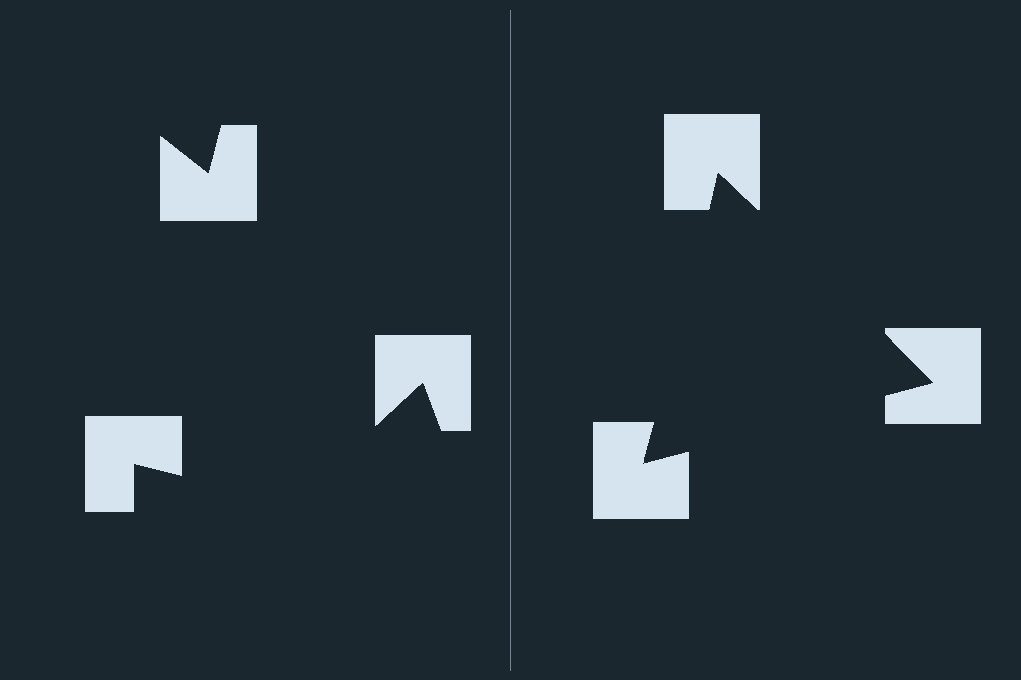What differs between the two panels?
The notched squares are positioned identically on both sides; only the wedge orientations differ. On the right they align to a triangle; on the left they are misaligned.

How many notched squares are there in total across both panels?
6 — 3 on each side.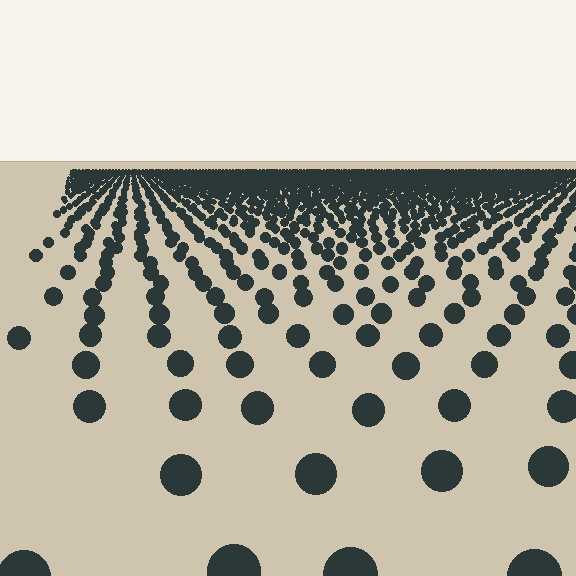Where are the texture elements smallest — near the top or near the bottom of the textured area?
Near the top.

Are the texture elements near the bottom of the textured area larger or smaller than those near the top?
Larger. Near the bottom, elements are closer to the viewer and appear at a bigger on-screen size.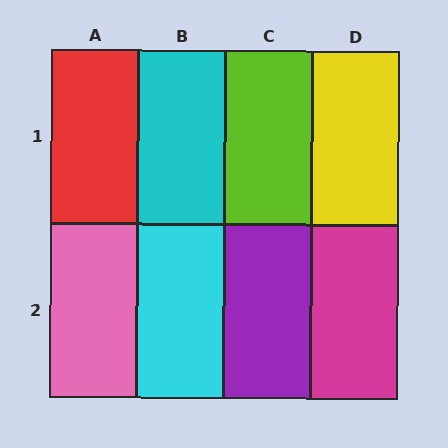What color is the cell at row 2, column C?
Purple.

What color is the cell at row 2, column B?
Cyan.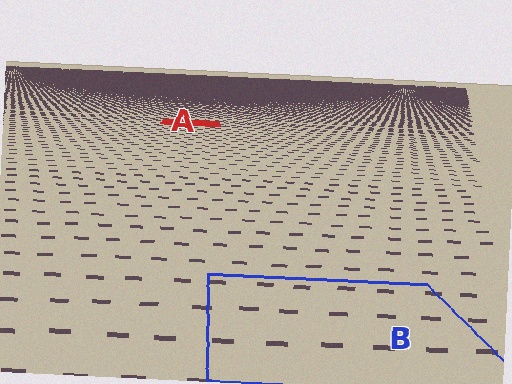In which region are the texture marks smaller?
The texture marks are smaller in region A, because it is farther away.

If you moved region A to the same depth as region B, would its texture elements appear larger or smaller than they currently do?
They would appear larger. At a closer depth, the same texture elements are projected at a bigger on-screen size.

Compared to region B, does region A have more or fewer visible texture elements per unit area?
Region A has more texture elements per unit area — they are packed more densely because it is farther away.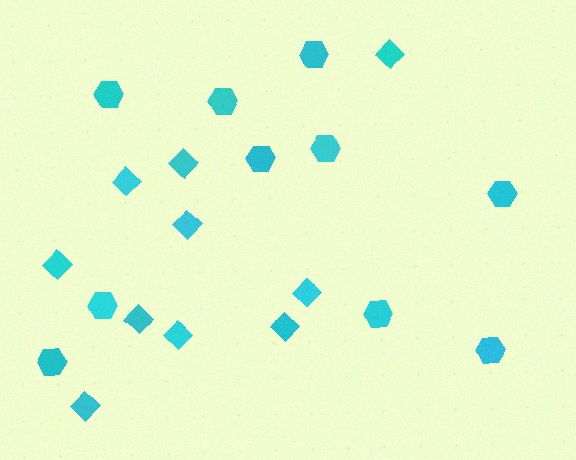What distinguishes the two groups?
There are 2 groups: one group of hexagons (10) and one group of diamonds (10).